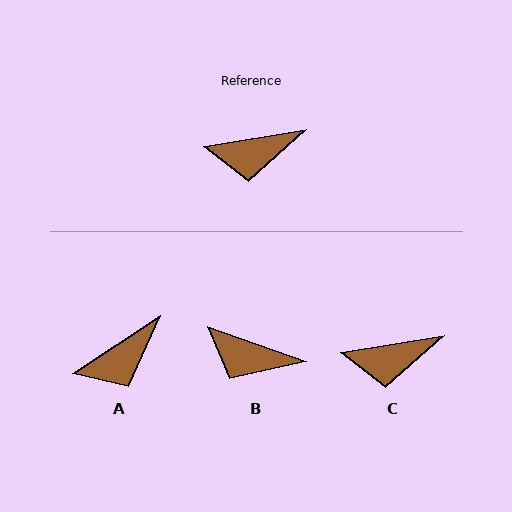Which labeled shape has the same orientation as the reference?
C.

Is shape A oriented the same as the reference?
No, it is off by about 24 degrees.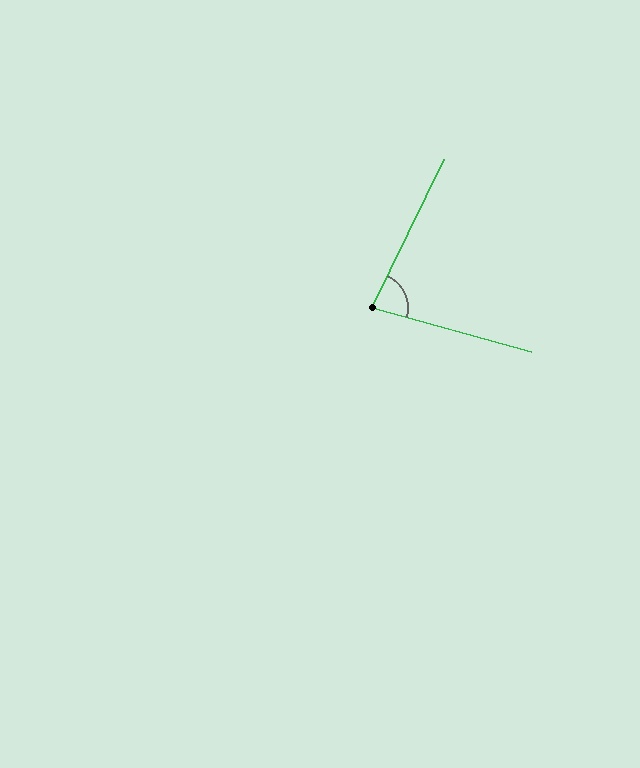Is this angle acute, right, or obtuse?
It is acute.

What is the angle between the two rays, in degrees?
Approximately 80 degrees.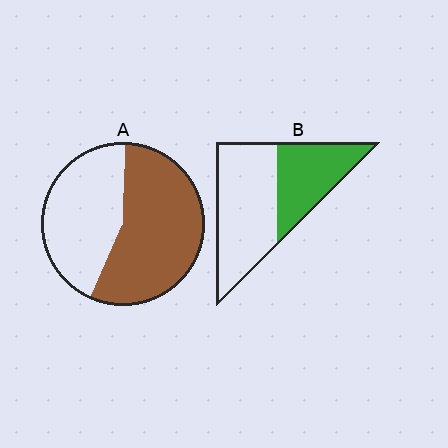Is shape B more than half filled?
No.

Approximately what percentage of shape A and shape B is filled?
A is approximately 55% and B is approximately 40%.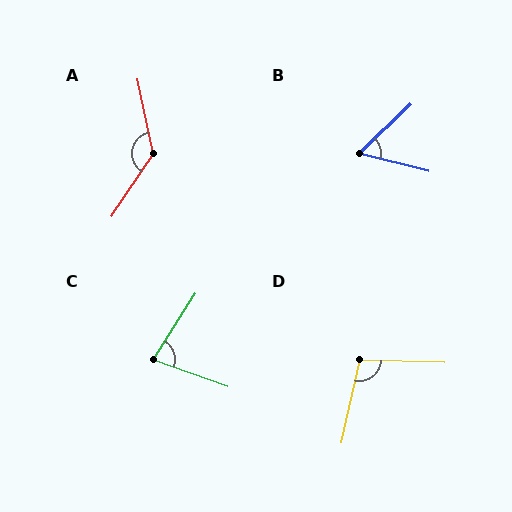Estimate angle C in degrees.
Approximately 77 degrees.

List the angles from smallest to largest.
B (58°), C (77°), D (101°), A (134°).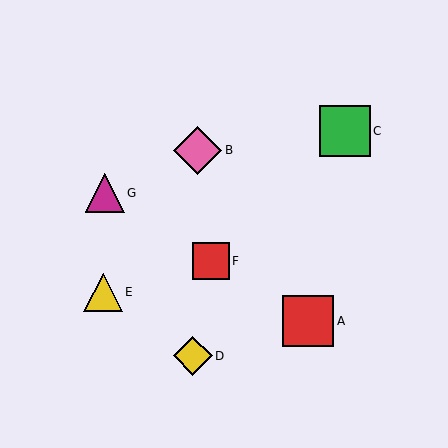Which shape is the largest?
The green square (labeled C) is the largest.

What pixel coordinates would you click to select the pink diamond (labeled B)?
Click at (198, 150) to select the pink diamond B.